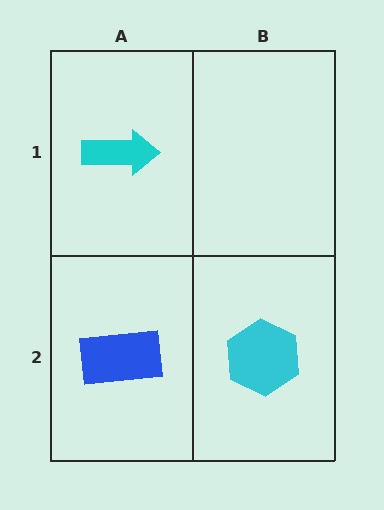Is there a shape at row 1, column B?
No, that cell is empty.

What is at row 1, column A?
A cyan arrow.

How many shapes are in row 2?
2 shapes.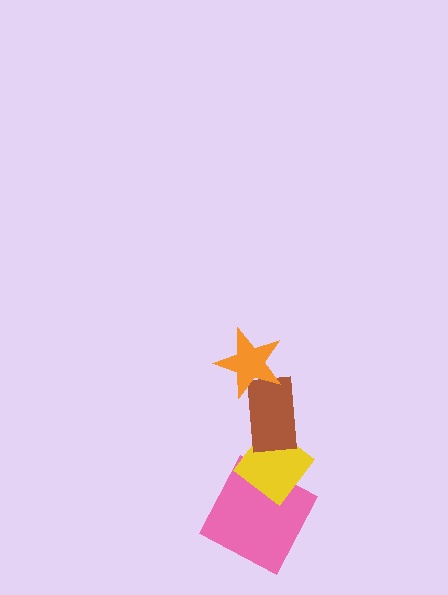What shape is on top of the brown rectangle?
The orange star is on top of the brown rectangle.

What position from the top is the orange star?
The orange star is 1st from the top.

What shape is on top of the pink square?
The yellow diamond is on top of the pink square.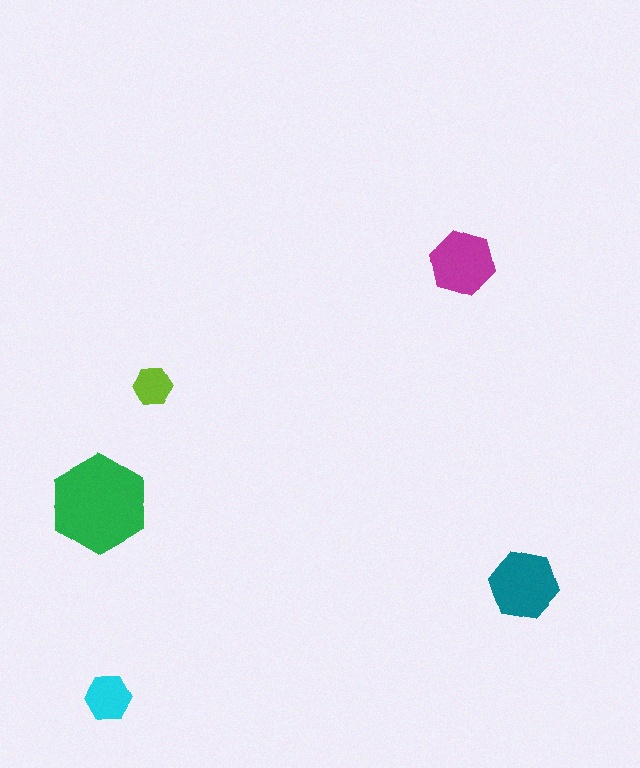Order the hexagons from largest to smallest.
the green one, the teal one, the magenta one, the cyan one, the lime one.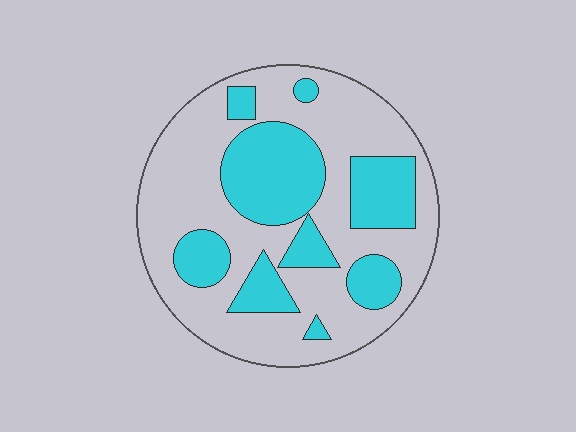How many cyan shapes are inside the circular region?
9.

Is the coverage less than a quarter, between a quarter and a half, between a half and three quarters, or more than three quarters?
Between a quarter and a half.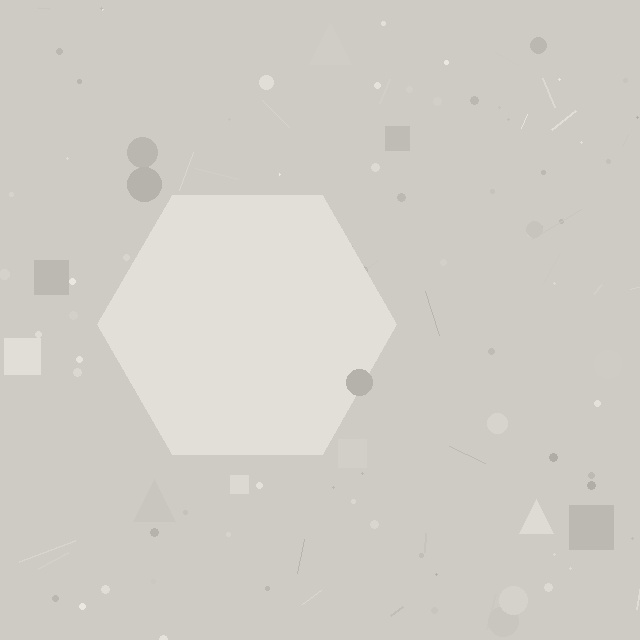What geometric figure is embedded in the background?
A hexagon is embedded in the background.